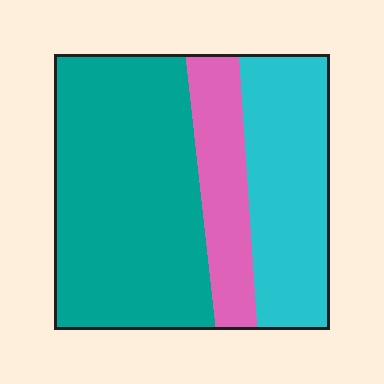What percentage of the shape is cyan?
Cyan takes up between a sixth and a third of the shape.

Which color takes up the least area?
Pink, at roughly 15%.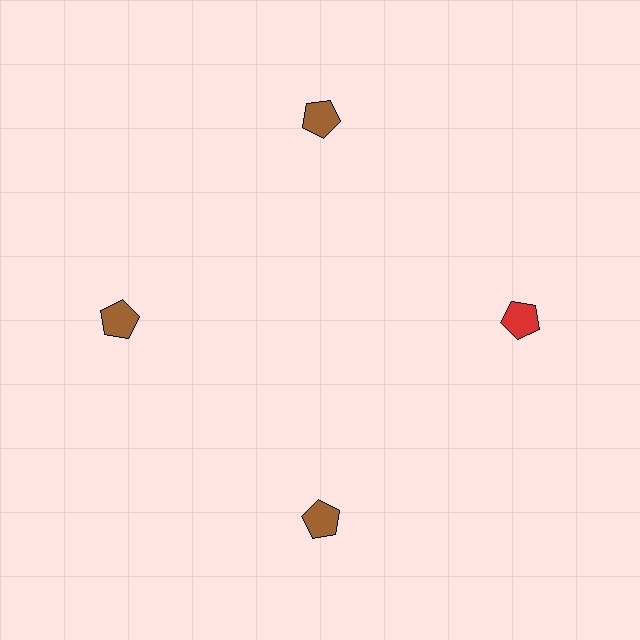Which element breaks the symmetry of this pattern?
The red pentagon at roughly the 3 o'clock position breaks the symmetry. All other shapes are brown pentagons.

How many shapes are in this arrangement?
There are 4 shapes arranged in a ring pattern.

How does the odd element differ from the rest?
It has a different color: red instead of brown.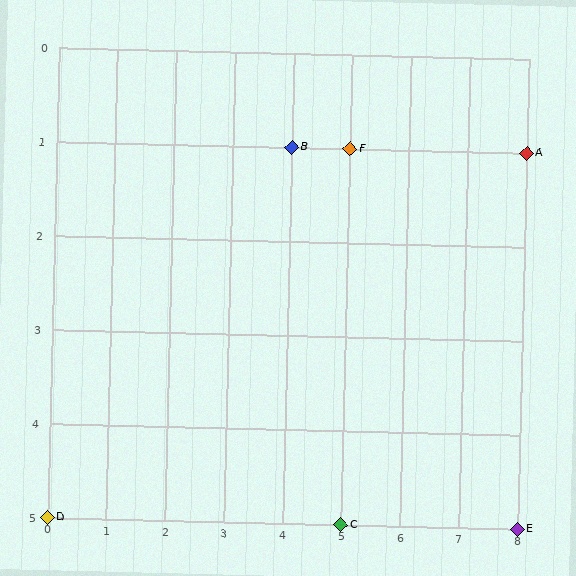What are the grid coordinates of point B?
Point B is at grid coordinates (4, 1).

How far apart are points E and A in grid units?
Points E and A are 4 rows apart.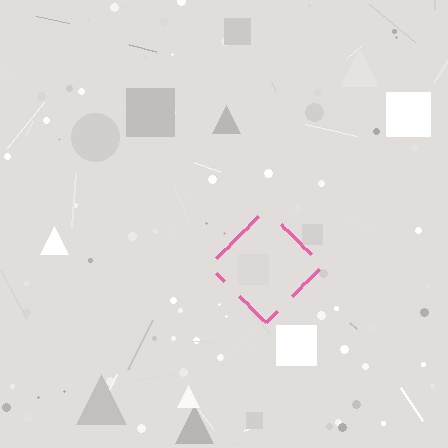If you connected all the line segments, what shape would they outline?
They would outline a diamond.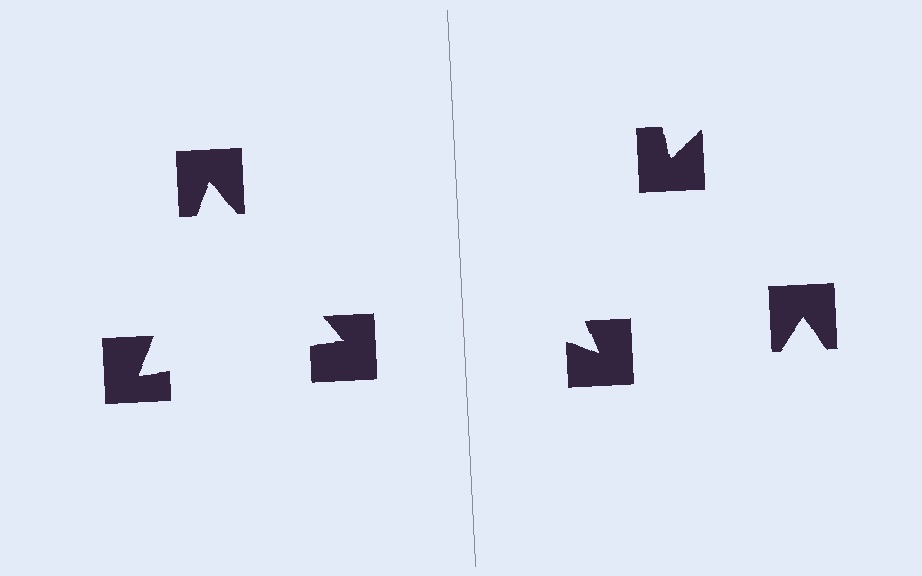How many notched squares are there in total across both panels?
6 — 3 on each side.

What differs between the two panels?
The notched squares are positioned identically on both sides; only the wedge orientations differ. On the left they align to a triangle; on the right they are misaligned.